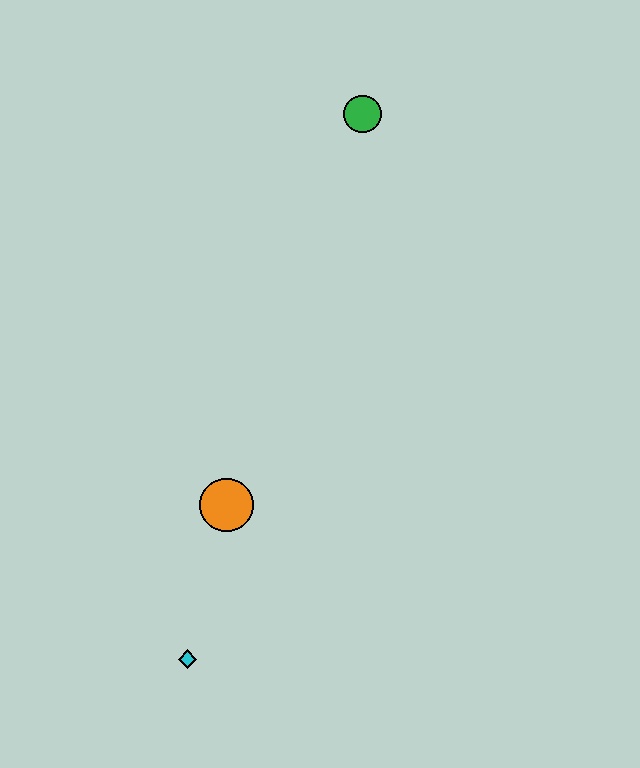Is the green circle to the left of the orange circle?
No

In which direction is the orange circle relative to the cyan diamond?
The orange circle is above the cyan diamond.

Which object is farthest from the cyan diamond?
The green circle is farthest from the cyan diamond.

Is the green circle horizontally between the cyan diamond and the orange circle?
No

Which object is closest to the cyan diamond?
The orange circle is closest to the cyan diamond.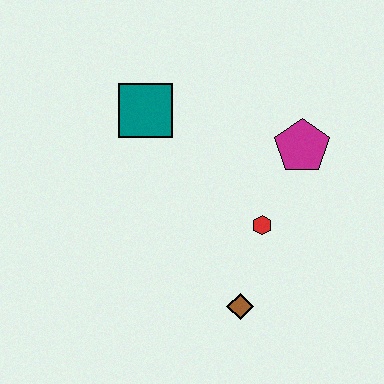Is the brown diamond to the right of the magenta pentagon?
No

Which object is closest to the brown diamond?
The red hexagon is closest to the brown diamond.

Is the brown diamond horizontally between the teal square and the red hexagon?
Yes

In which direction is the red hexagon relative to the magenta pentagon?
The red hexagon is below the magenta pentagon.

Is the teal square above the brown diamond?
Yes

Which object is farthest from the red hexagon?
The teal square is farthest from the red hexagon.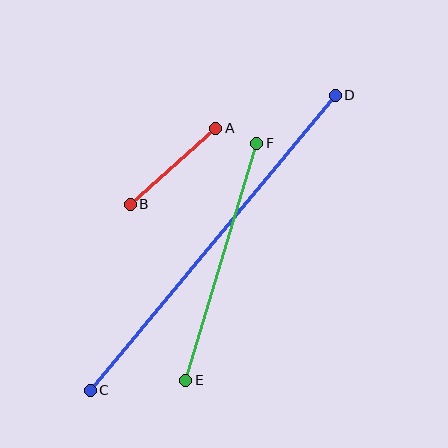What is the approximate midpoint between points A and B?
The midpoint is at approximately (173, 166) pixels.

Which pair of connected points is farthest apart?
Points C and D are farthest apart.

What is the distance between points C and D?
The distance is approximately 384 pixels.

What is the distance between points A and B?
The distance is approximately 115 pixels.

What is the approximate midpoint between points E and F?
The midpoint is at approximately (221, 262) pixels.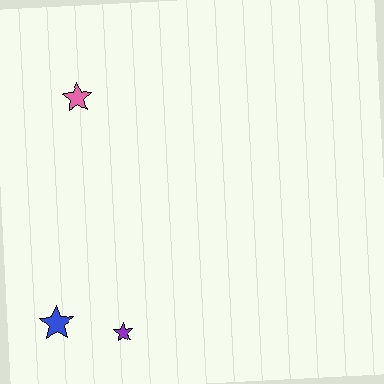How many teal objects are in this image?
There are no teal objects.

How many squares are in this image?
There are no squares.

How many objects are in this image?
There are 3 objects.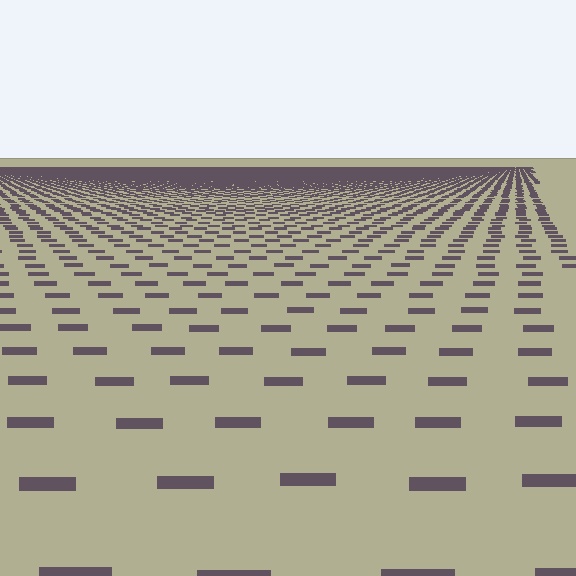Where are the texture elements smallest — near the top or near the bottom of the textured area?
Near the top.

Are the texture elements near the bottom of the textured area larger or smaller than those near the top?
Larger. Near the bottom, elements are closer to the viewer and appear at a bigger on-screen size.